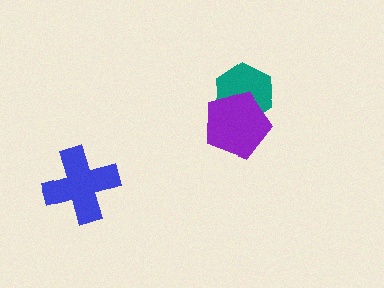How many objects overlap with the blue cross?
0 objects overlap with the blue cross.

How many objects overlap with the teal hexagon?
1 object overlaps with the teal hexagon.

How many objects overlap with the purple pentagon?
1 object overlaps with the purple pentagon.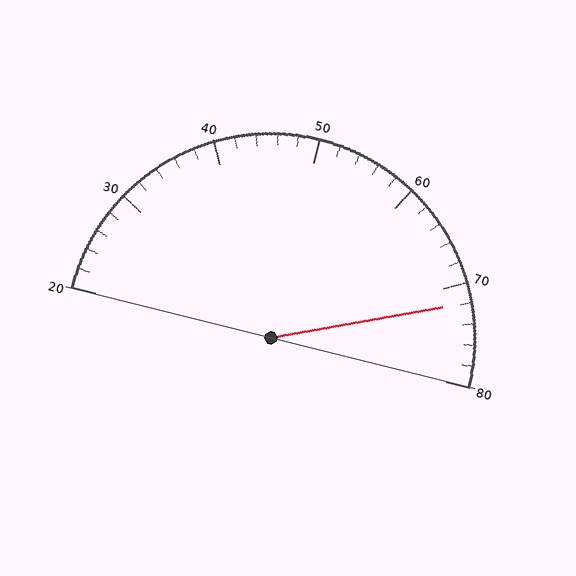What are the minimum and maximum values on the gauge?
The gauge ranges from 20 to 80.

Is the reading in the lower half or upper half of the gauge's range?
The reading is in the upper half of the range (20 to 80).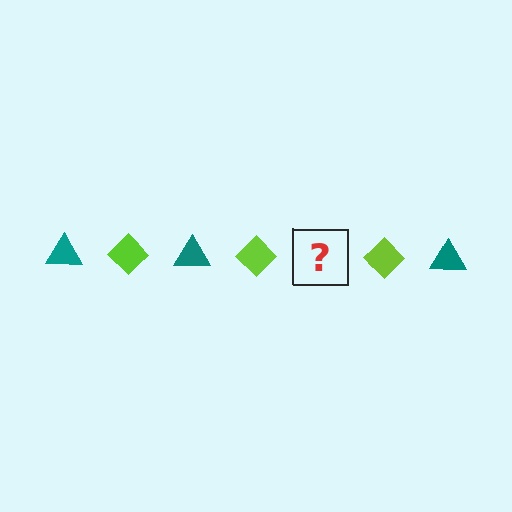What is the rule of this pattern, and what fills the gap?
The rule is that the pattern alternates between teal triangle and lime diamond. The gap should be filled with a teal triangle.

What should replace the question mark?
The question mark should be replaced with a teal triangle.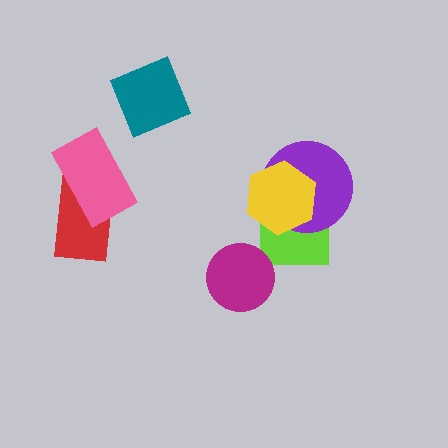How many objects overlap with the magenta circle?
0 objects overlap with the magenta circle.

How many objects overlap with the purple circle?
2 objects overlap with the purple circle.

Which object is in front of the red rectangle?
The pink rectangle is in front of the red rectangle.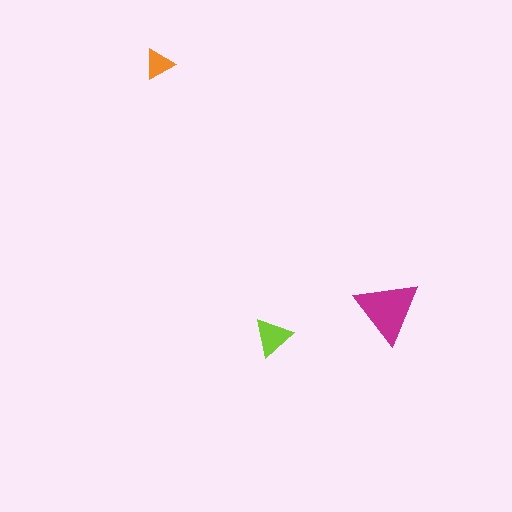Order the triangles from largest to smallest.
the magenta one, the lime one, the orange one.